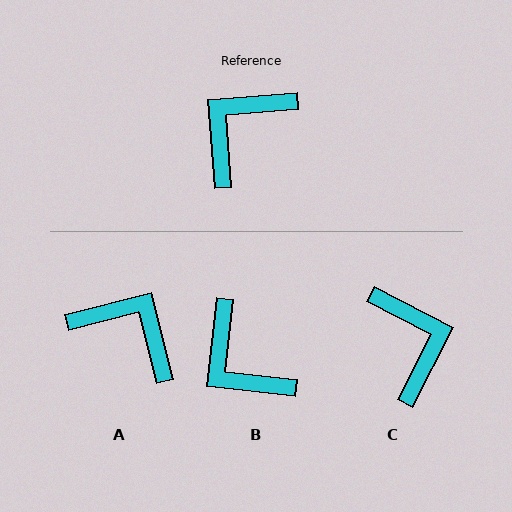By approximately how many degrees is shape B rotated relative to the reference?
Approximately 79 degrees counter-clockwise.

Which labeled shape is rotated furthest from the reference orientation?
C, about 122 degrees away.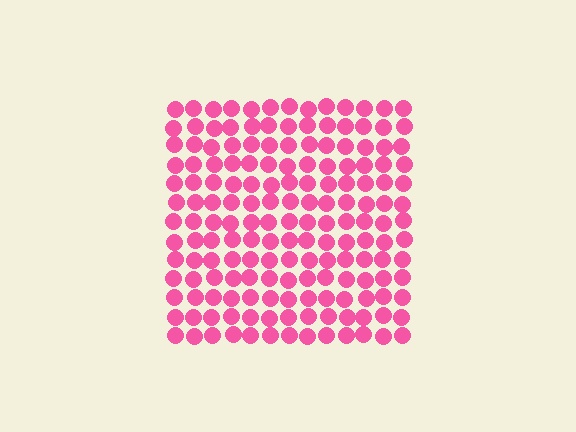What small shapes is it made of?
It is made of small circles.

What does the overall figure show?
The overall figure shows a square.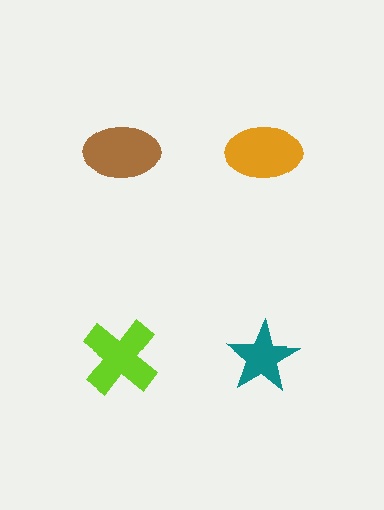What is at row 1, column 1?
A brown ellipse.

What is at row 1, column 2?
An orange ellipse.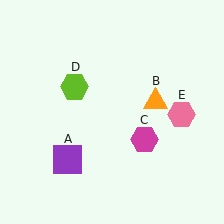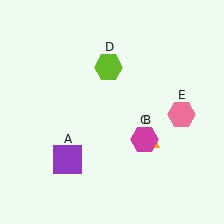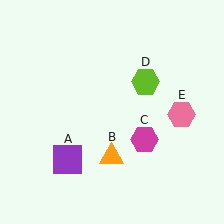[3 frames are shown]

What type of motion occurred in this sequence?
The orange triangle (object B), lime hexagon (object D) rotated clockwise around the center of the scene.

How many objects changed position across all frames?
2 objects changed position: orange triangle (object B), lime hexagon (object D).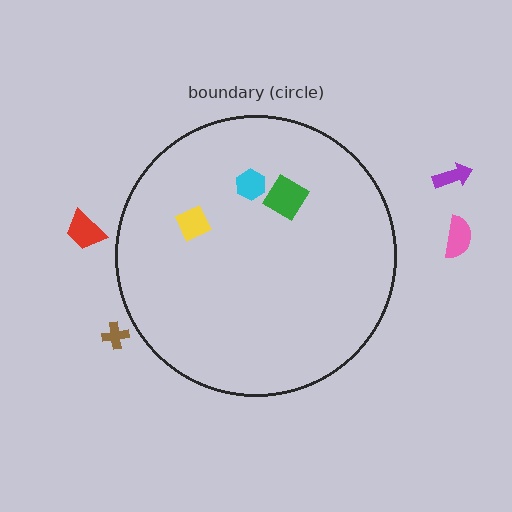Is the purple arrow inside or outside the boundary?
Outside.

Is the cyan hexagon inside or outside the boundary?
Inside.